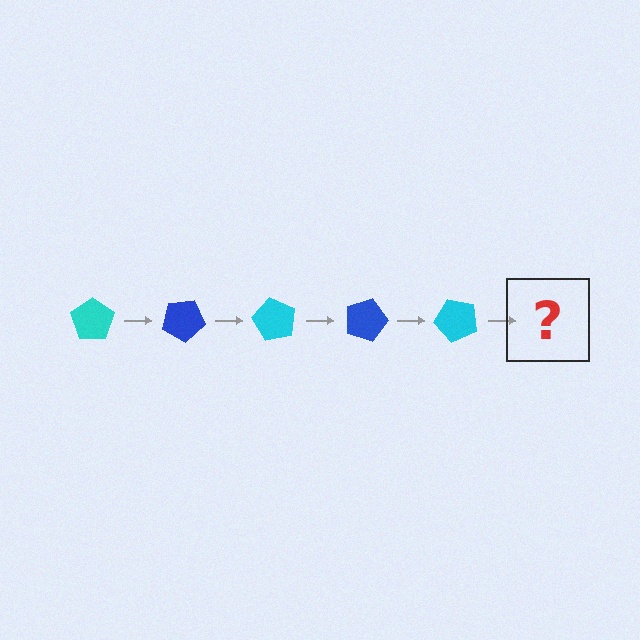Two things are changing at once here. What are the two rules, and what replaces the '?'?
The two rules are that it rotates 30 degrees each step and the color cycles through cyan and blue. The '?' should be a blue pentagon, rotated 150 degrees from the start.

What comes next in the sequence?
The next element should be a blue pentagon, rotated 150 degrees from the start.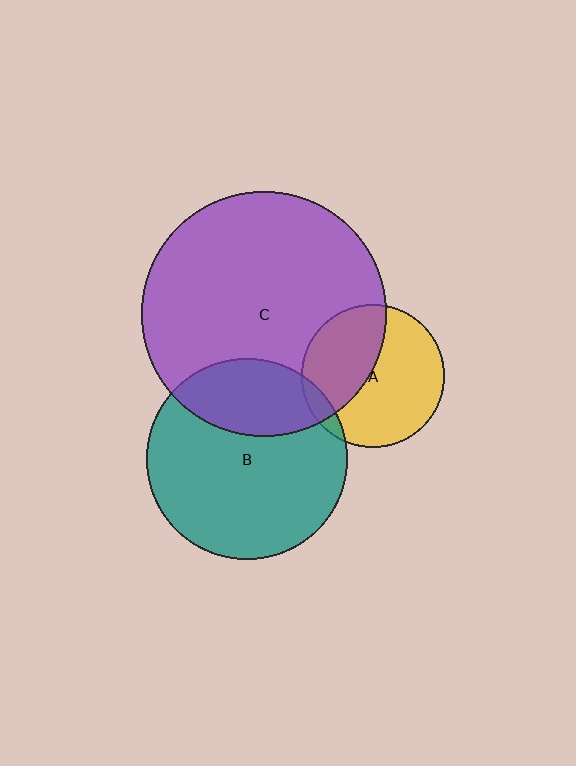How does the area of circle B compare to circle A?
Approximately 2.0 times.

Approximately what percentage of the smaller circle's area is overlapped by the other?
Approximately 30%.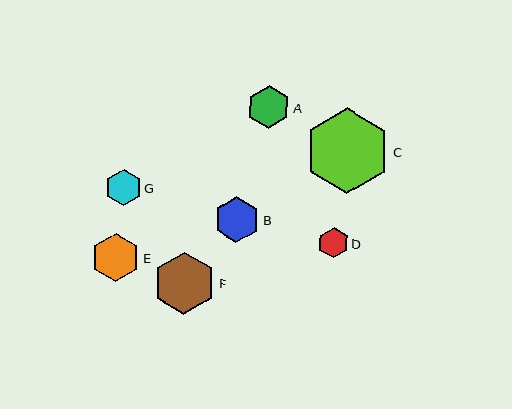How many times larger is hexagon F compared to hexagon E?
Hexagon F is approximately 1.3 times the size of hexagon E.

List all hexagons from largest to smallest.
From largest to smallest: C, F, E, B, A, G, D.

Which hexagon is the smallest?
Hexagon D is the smallest with a size of approximately 30 pixels.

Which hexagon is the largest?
Hexagon C is the largest with a size of approximately 86 pixels.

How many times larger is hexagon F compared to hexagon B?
Hexagon F is approximately 1.4 times the size of hexagon B.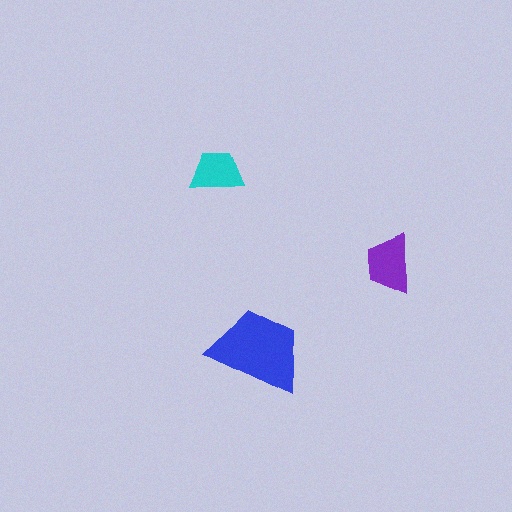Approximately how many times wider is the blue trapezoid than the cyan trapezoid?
About 2 times wider.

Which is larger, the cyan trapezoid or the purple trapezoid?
The purple one.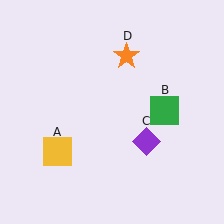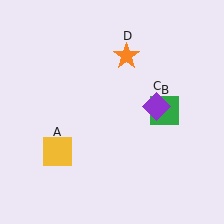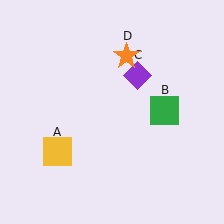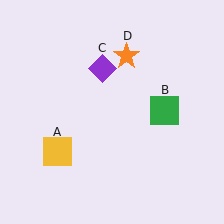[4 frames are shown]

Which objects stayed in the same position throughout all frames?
Yellow square (object A) and green square (object B) and orange star (object D) remained stationary.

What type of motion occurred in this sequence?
The purple diamond (object C) rotated counterclockwise around the center of the scene.